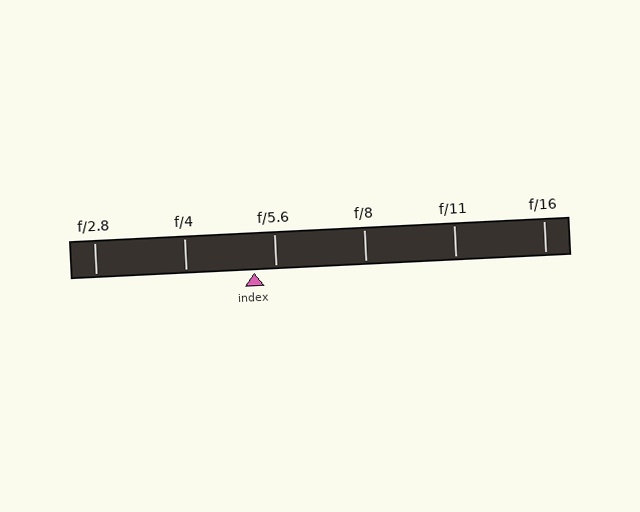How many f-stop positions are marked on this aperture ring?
There are 6 f-stop positions marked.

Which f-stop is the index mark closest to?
The index mark is closest to f/5.6.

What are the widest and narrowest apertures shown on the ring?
The widest aperture shown is f/2.8 and the narrowest is f/16.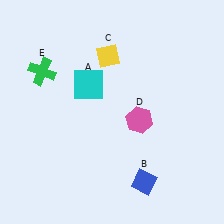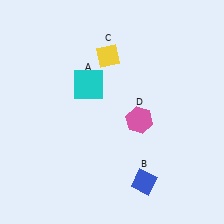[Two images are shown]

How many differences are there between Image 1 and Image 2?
There is 1 difference between the two images.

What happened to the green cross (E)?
The green cross (E) was removed in Image 2. It was in the top-left area of Image 1.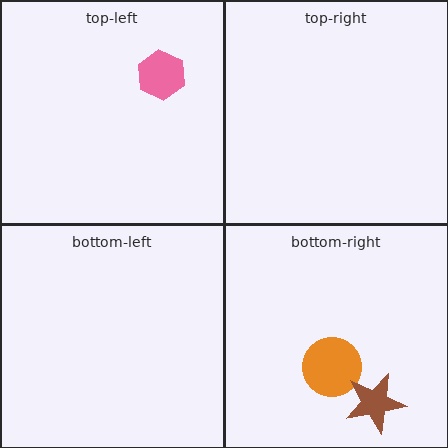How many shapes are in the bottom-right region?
2.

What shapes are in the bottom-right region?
The orange circle, the brown star.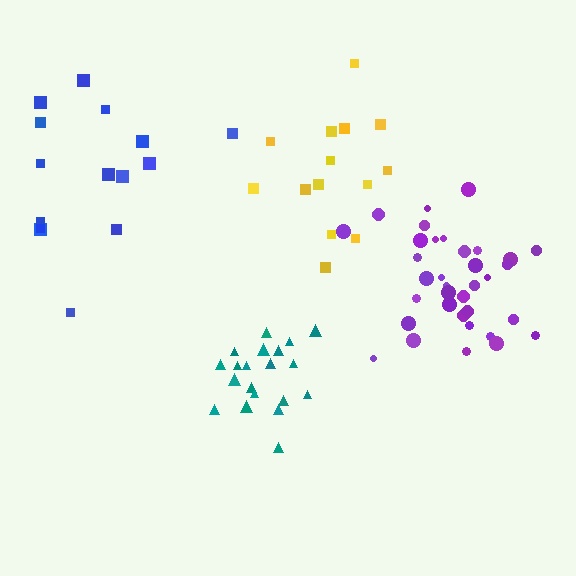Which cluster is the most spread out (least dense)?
Blue.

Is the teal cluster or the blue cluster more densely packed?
Teal.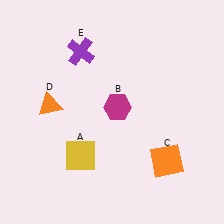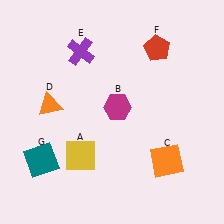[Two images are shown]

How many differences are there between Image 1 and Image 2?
There are 2 differences between the two images.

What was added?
A red pentagon (F), a teal square (G) were added in Image 2.